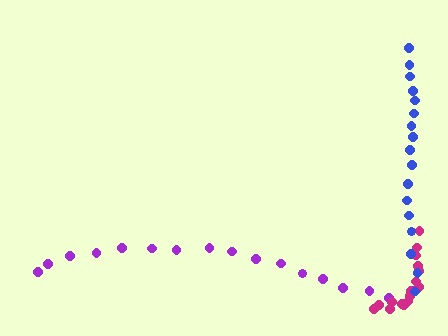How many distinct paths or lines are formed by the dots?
There are 3 distinct paths.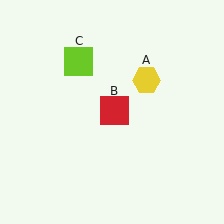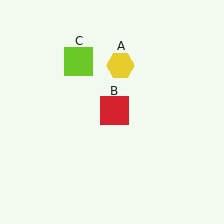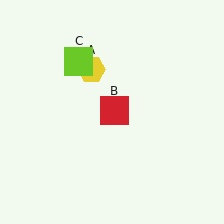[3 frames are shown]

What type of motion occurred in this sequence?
The yellow hexagon (object A) rotated counterclockwise around the center of the scene.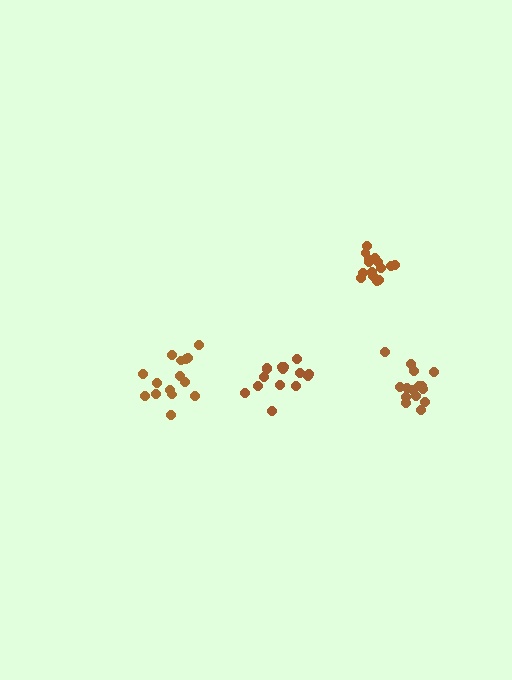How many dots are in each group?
Group 1: 15 dots, Group 2: 15 dots, Group 3: 15 dots, Group 4: 15 dots (60 total).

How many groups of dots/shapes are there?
There are 4 groups.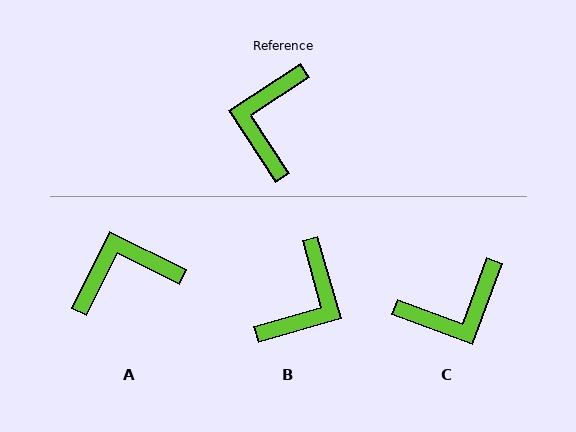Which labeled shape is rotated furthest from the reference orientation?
B, about 163 degrees away.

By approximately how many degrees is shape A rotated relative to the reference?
Approximately 59 degrees clockwise.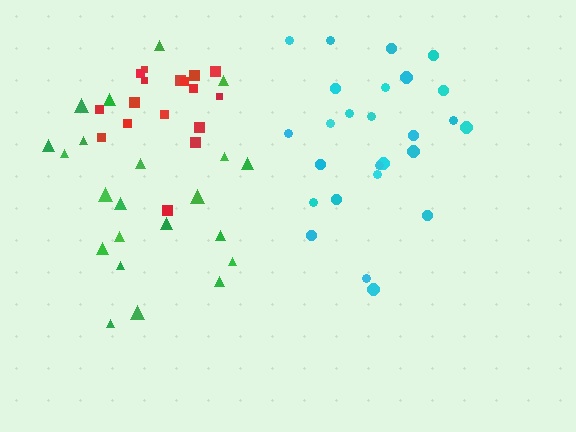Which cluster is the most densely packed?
Red.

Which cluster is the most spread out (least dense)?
Green.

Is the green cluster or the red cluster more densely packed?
Red.